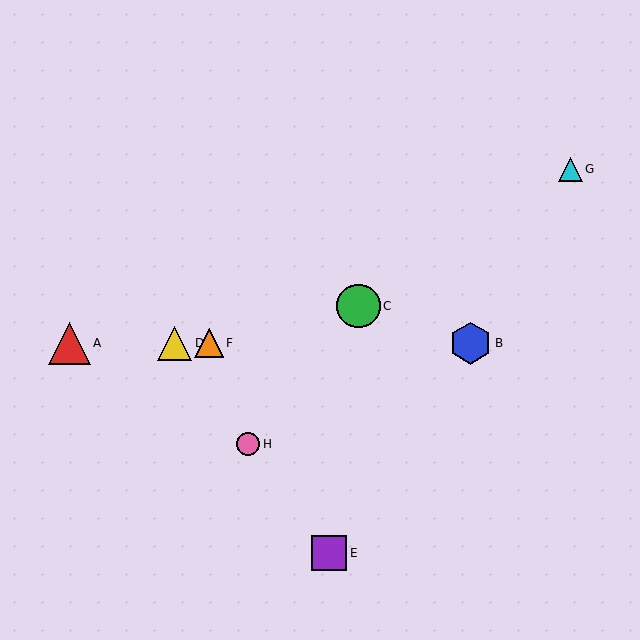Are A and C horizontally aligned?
No, A is at y≈343 and C is at y≈306.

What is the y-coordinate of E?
Object E is at y≈553.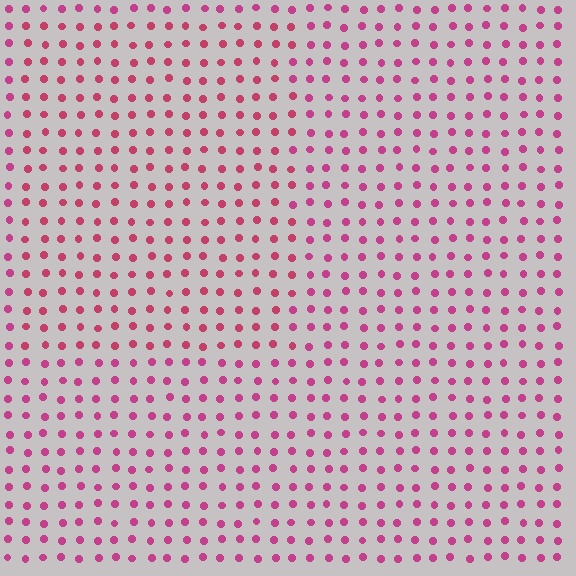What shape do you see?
I see a rectangle.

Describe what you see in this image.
The image is filled with small magenta elements in a uniform arrangement. A rectangle-shaped region is visible where the elements are tinted to a slightly different hue, forming a subtle color boundary.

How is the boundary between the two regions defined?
The boundary is defined purely by a slight shift in hue (about 16 degrees). Spacing, size, and orientation are identical on both sides.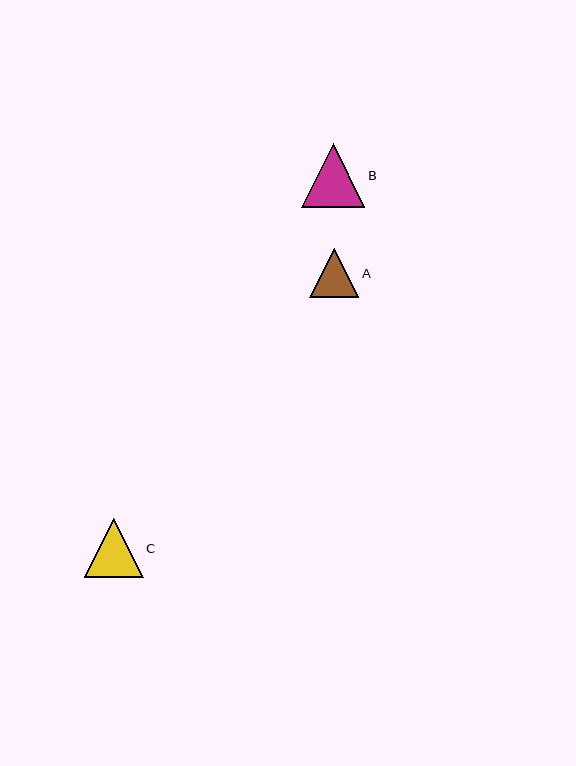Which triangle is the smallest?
Triangle A is the smallest with a size of approximately 49 pixels.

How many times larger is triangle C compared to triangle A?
Triangle C is approximately 1.2 times the size of triangle A.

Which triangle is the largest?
Triangle B is the largest with a size of approximately 63 pixels.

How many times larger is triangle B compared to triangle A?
Triangle B is approximately 1.3 times the size of triangle A.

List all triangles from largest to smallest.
From largest to smallest: B, C, A.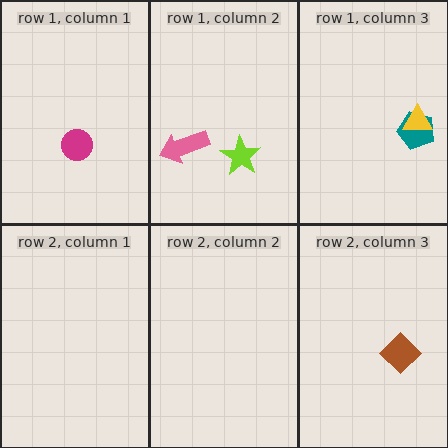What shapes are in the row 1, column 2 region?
The pink arrow, the lime star.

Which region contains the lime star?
The row 1, column 2 region.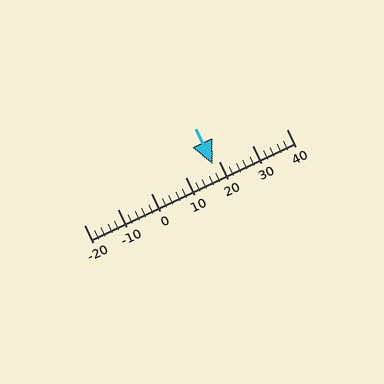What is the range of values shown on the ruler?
The ruler shows values from -20 to 40.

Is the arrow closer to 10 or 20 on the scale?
The arrow is closer to 20.